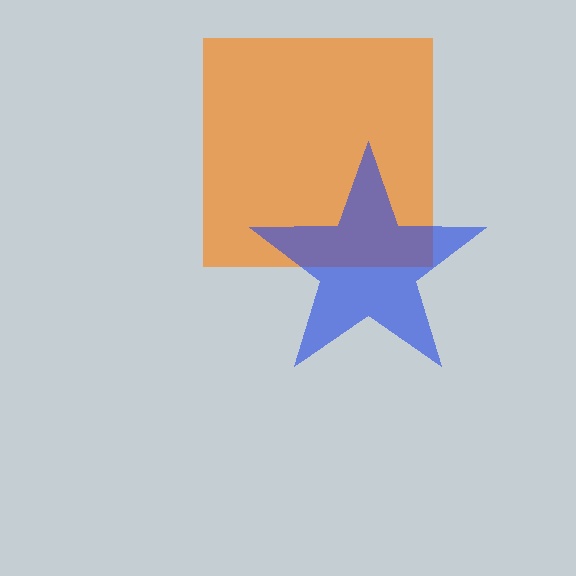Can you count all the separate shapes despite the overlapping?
Yes, there are 2 separate shapes.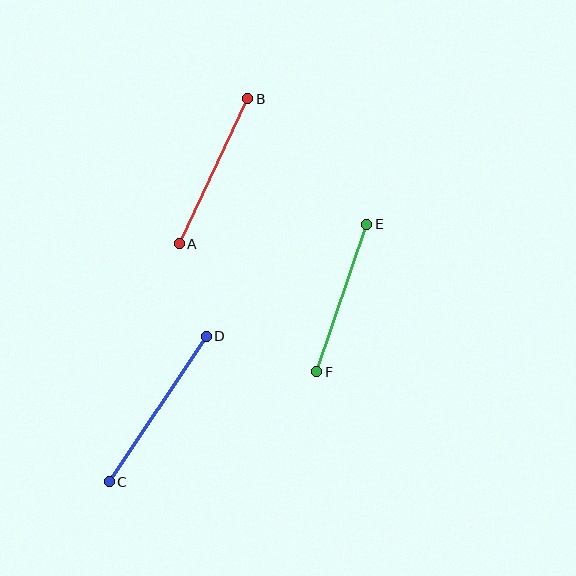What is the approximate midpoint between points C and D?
The midpoint is at approximately (158, 409) pixels.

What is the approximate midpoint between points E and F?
The midpoint is at approximately (342, 298) pixels.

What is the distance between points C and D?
The distance is approximately 175 pixels.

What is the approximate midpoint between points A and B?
The midpoint is at approximately (214, 171) pixels.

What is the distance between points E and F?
The distance is approximately 156 pixels.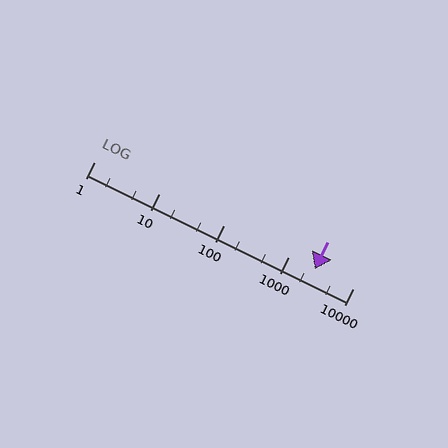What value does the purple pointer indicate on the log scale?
The pointer indicates approximately 2600.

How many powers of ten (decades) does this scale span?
The scale spans 4 decades, from 1 to 10000.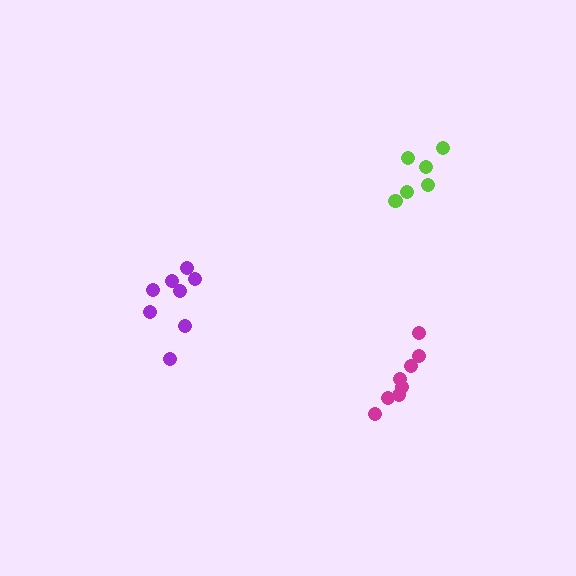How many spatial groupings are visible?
There are 3 spatial groupings.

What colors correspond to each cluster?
The clusters are colored: magenta, lime, purple.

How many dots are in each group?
Group 1: 8 dots, Group 2: 6 dots, Group 3: 8 dots (22 total).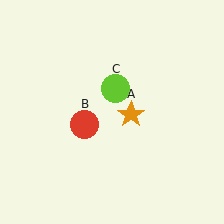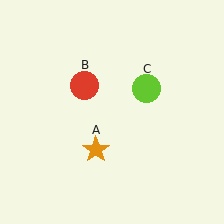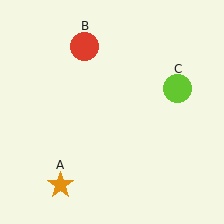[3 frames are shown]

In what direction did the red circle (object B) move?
The red circle (object B) moved up.